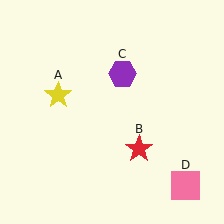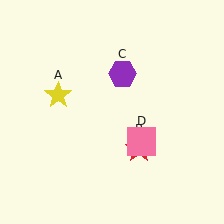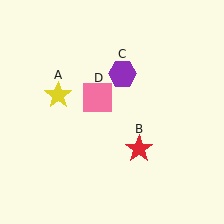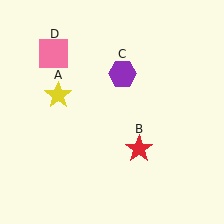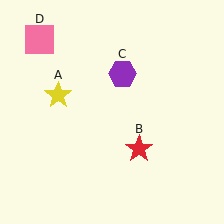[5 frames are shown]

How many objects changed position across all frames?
1 object changed position: pink square (object D).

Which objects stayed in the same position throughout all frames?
Yellow star (object A) and red star (object B) and purple hexagon (object C) remained stationary.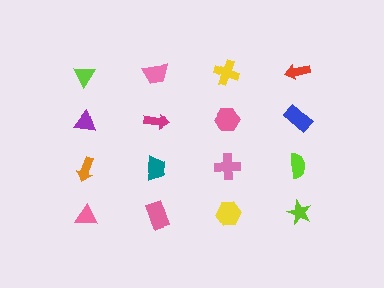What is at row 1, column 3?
A yellow cross.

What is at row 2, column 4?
A blue rectangle.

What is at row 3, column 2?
A teal trapezoid.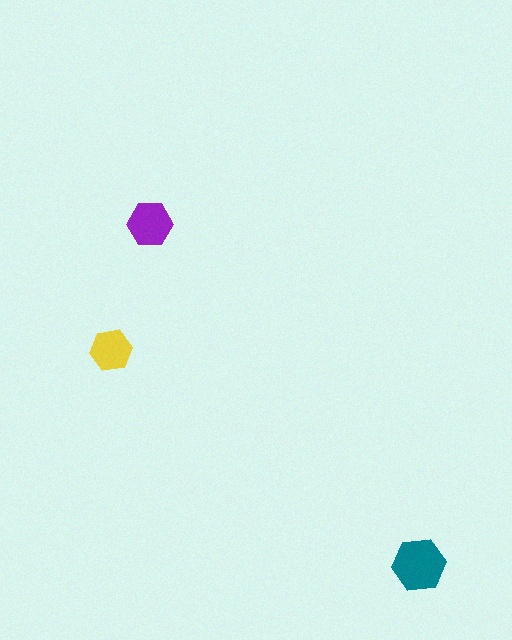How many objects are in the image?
There are 3 objects in the image.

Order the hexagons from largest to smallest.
the teal one, the purple one, the yellow one.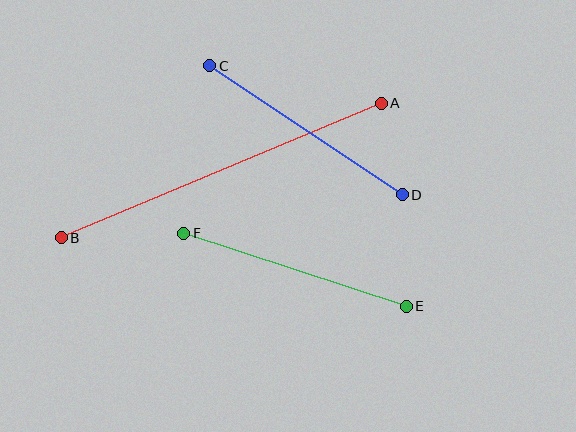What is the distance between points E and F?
The distance is approximately 234 pixels.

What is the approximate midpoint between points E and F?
The midpoint is at approximately (295, 270) pixels.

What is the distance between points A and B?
The distance is approximately 347 pixels.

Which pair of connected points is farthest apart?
Points A and B are farthest apart.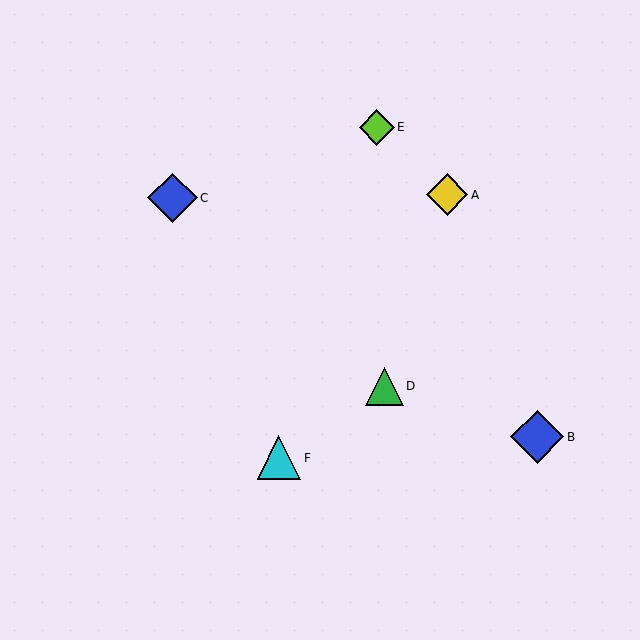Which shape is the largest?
The blue diamond (labeled B) is the largest.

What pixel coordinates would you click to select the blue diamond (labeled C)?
Click at (172, 198) to select the blue diamond C.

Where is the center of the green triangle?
The center of the green triangle is at (384, 386).